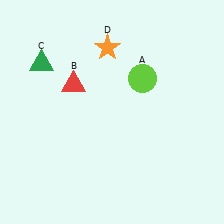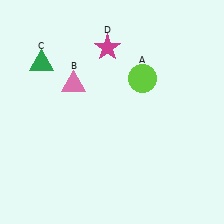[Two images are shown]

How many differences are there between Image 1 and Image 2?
There are 2 differences between the two images.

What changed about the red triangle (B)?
In Image 1, B is red. In Image 2, it changed to pink.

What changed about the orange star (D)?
In Image 1, D is orange. In Image 2, it changed to magenta.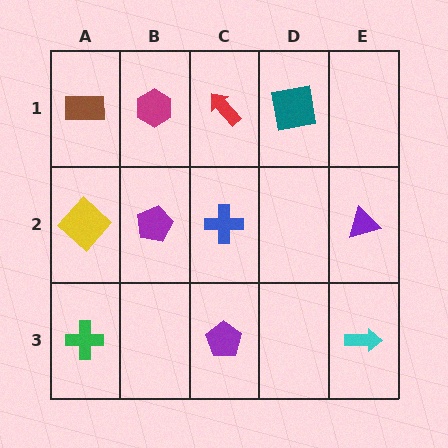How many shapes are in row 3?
3 shapes.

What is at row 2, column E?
A purple triangle.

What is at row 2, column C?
A blue cross.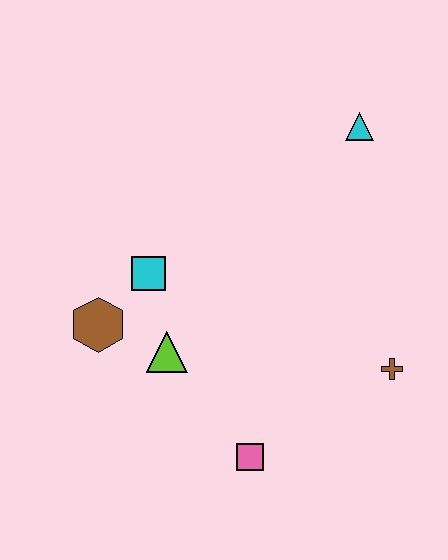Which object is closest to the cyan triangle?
The brown cross is closest to the cyan triangle.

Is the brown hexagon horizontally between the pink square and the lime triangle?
No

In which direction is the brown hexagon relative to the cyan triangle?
The brown hexagon is to the left of the cyan triangle.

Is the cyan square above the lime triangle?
Yes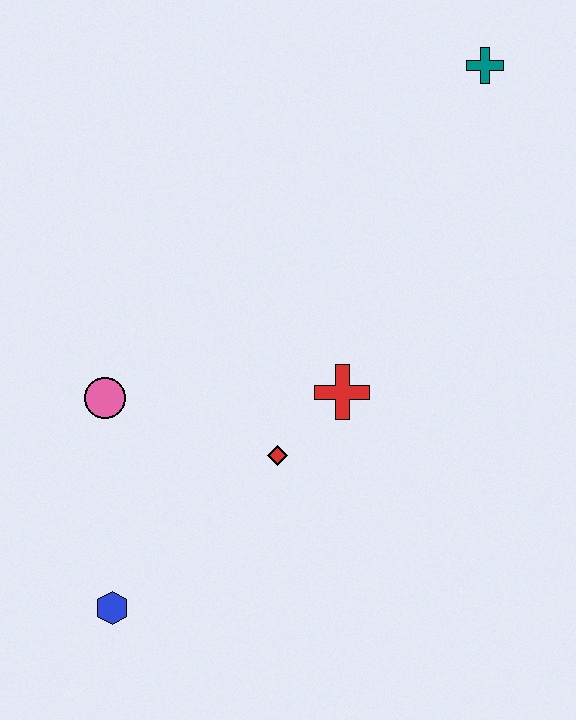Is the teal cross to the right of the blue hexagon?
Yes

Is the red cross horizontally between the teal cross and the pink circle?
Yes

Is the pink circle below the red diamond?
No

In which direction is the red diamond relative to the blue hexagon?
The red diamond is to the right of the blue hexagon.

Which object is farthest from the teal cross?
The blue hexagon is farthest from the teal cross.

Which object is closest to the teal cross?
The red cross is closest to the teal cross.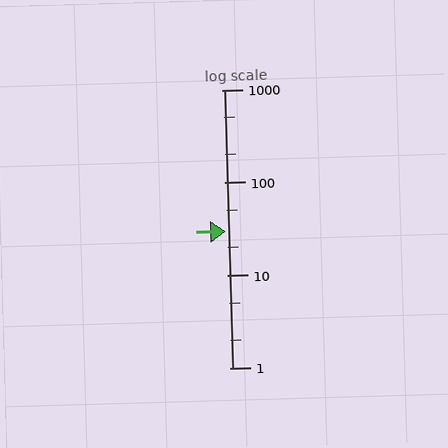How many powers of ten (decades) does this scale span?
The scale spans 3 decades, from 1 to 1000.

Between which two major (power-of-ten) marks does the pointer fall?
The pointer is between 10 and 100.